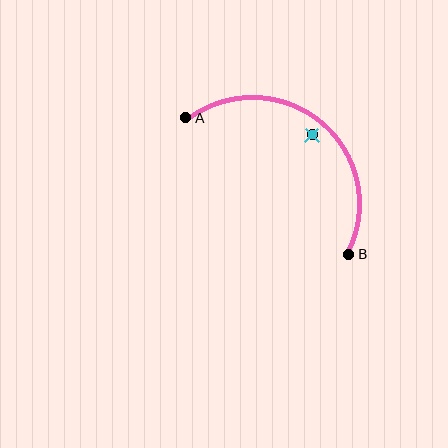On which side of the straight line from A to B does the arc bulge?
The arc bulges above and to the right of the straight line connecting A and B.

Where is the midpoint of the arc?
The arc midpoint is the point on the curve farthest from the straight line joining A and B. It sits above and to the right of that line.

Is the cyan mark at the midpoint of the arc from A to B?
No — the cyan mark does not lie on the arc at all. It sits slightly inside the curve.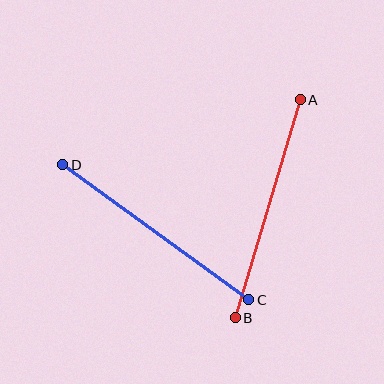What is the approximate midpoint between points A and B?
The midpoint is at approximately (268, 209) pixels.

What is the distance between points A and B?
The distance is approximately 227 pixels.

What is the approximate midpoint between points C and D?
The midpoint is at approximately (156, 232) pixels.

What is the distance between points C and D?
The distance is approximately 230 pixels.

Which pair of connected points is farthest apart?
Points C and D are farthest apart.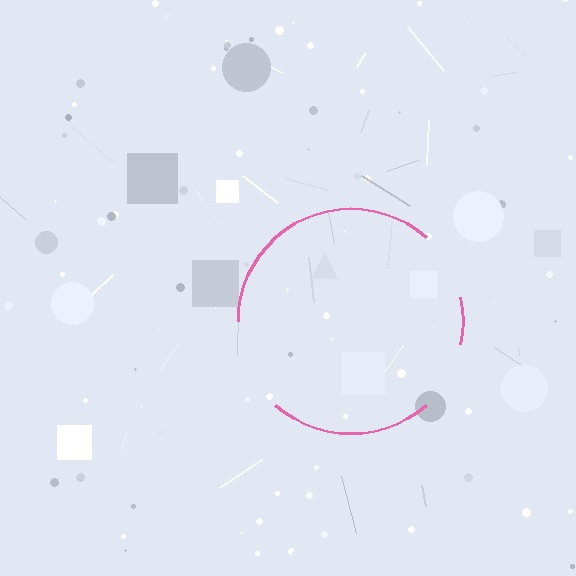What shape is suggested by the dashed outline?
The dashed outline suggests a circle.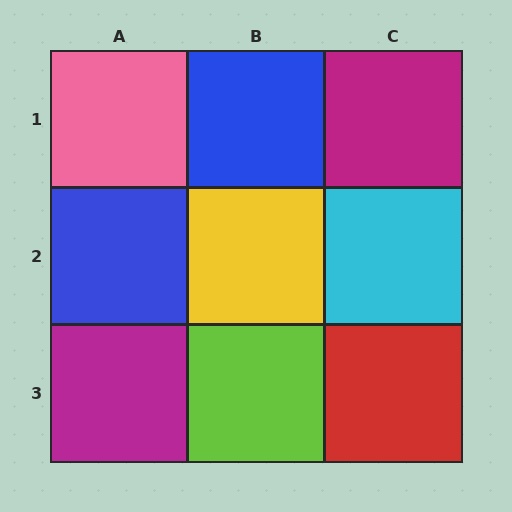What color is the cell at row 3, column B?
Lime.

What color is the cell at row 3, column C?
Red.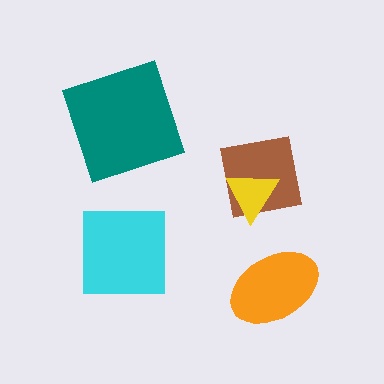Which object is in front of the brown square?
The yellow triangle is in front of the brown square.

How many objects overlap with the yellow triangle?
1 object overlaps with the yellow triangle.